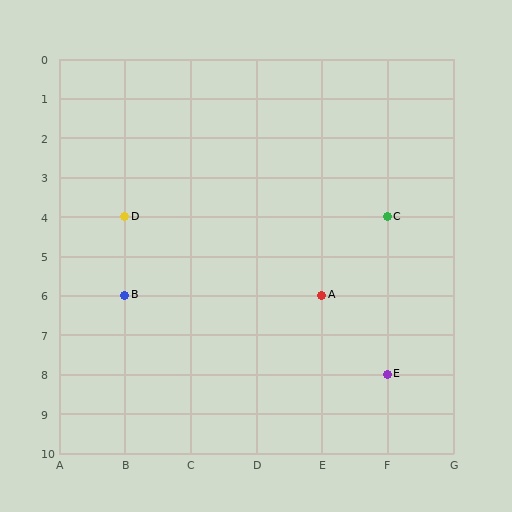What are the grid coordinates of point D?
Point D is at grid coordinates (B, 4).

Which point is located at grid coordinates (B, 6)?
Point B is at (B, 6).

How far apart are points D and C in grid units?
Points D and C are 4 columns apart.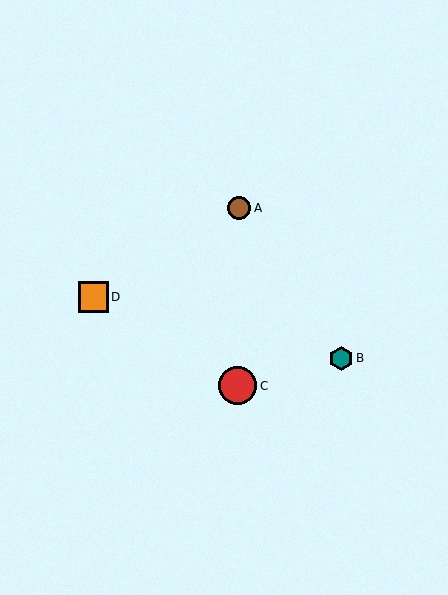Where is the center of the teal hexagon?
The center of the teal hexagon is at (341, 358).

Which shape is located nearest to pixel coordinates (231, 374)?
The red circle (labeled C) at (238, 386) is nearest to that location.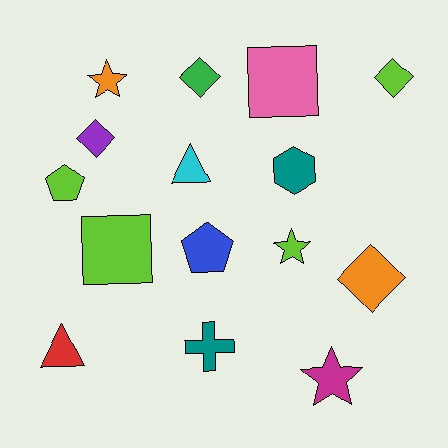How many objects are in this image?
There are 15 objects.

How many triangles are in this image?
There are 2 triangles.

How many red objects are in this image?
There is 1 red object.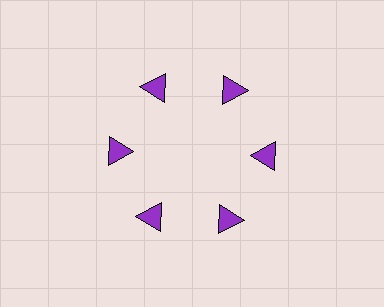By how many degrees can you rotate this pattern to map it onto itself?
The pattern maps onto itself every 60 degrees of rotation.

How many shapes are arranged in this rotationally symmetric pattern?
There are 6 shapes, arranged in 6 groups of 1.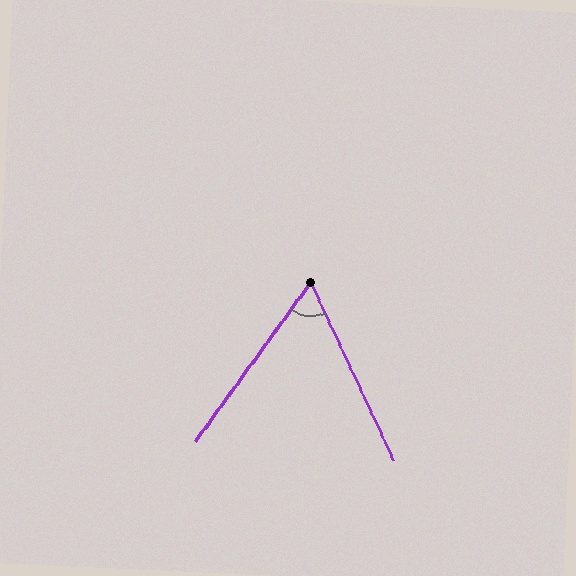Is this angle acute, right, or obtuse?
It is acute.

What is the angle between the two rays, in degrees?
Approximately 61 degrees.